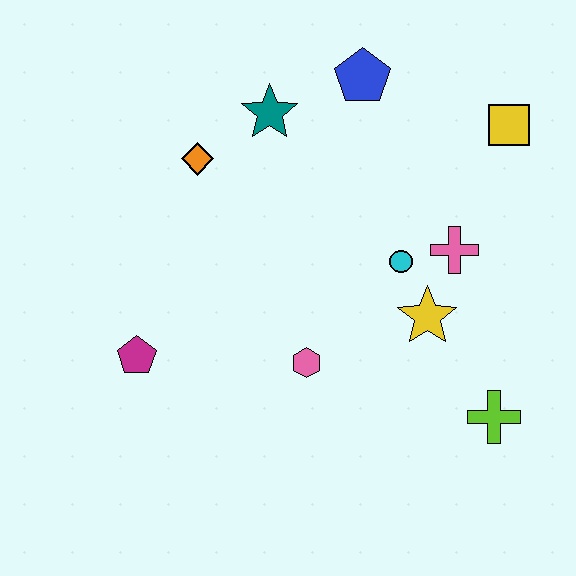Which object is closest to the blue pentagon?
The teal star is closest to the blue pentagon.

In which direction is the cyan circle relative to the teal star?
The cyan circle is below the teal star.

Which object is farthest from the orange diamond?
The lime cross is farthest from the orange diamond.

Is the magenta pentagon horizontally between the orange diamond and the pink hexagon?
No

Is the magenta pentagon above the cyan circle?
No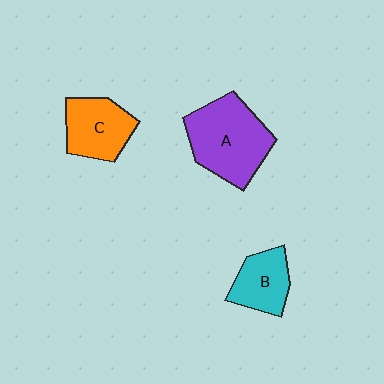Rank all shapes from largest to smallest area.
From largest to smallest: A (purple), C (orange), B (cyan).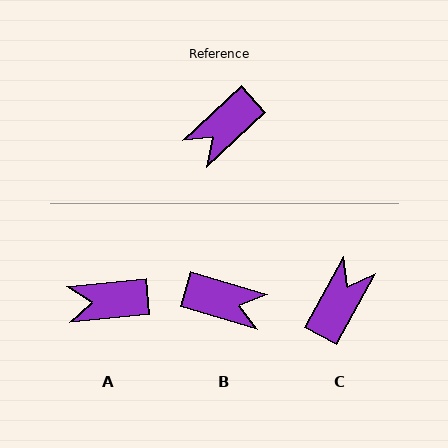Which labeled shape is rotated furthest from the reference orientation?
C, about 161 degrees away.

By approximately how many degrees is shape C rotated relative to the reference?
Approximately 161 degrees clockwise.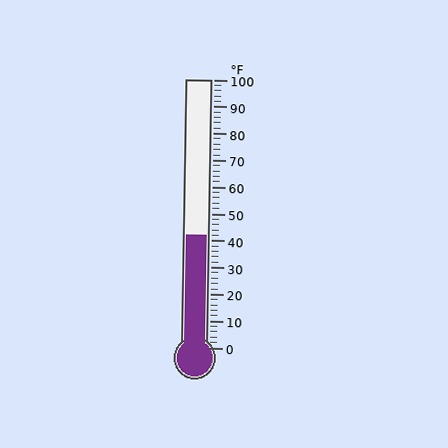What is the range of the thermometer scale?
The thermometer scale ranges from 0°F to 100°F.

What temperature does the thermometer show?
The thermometer shows approximately 42°F.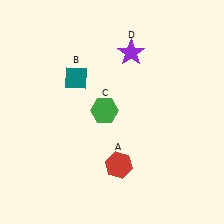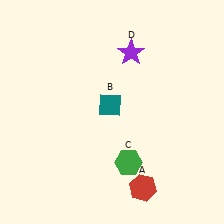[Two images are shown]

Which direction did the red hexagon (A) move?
The red hexagon (A) moved right.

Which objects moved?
The objects that moved are: the red hexagon (A), the teal diamond (B), the green hexagon (C).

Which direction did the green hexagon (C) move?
The green hexagon (C) moved down.